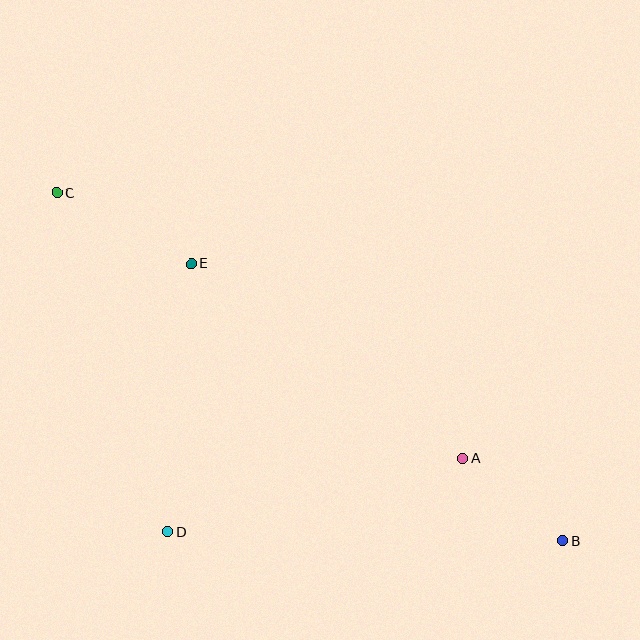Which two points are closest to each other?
Points A and B are closest to each other.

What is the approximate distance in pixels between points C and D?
The distance between C and D is approximately 356 pixels.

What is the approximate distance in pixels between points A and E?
The distance between A and E is approximately 334 pixels.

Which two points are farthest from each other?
Points B and C are farthest from each other.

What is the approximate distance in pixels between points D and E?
The distance between D and E is approximately 269 pixels.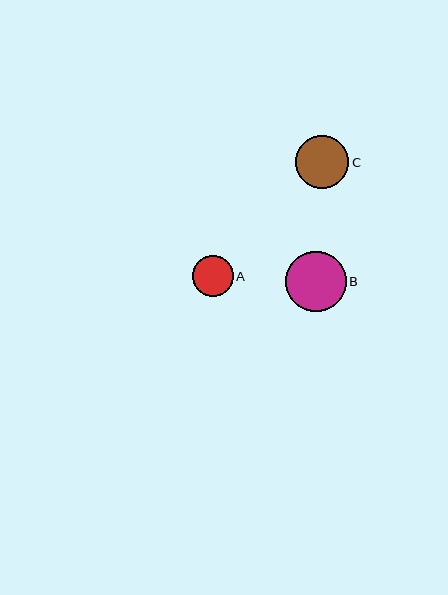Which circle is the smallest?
Circle A is the smallest with a size of approximately 41 pixels.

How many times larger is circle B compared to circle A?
Circle B is approximately 1.5 times the size of circle A.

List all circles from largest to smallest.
From largest to smallest: B, C, A.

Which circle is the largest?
Circle B is the largest with a size of approximately 61 pixels.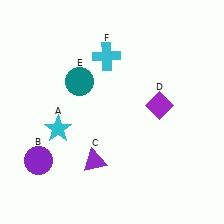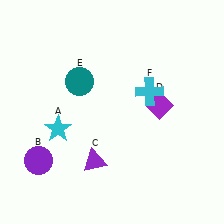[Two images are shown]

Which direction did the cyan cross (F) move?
The cyan cross (F) moved right.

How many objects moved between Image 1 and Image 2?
1 object moved between the two images.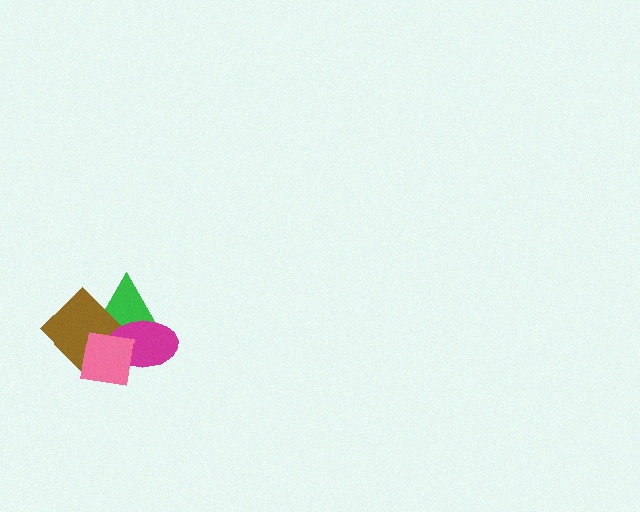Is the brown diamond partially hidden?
Yes, it is partially covered by another shape.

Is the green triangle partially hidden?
Yes, it is partially covered by another shape.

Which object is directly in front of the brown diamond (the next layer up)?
The magenta ellipse is directly in front of the brown diamond.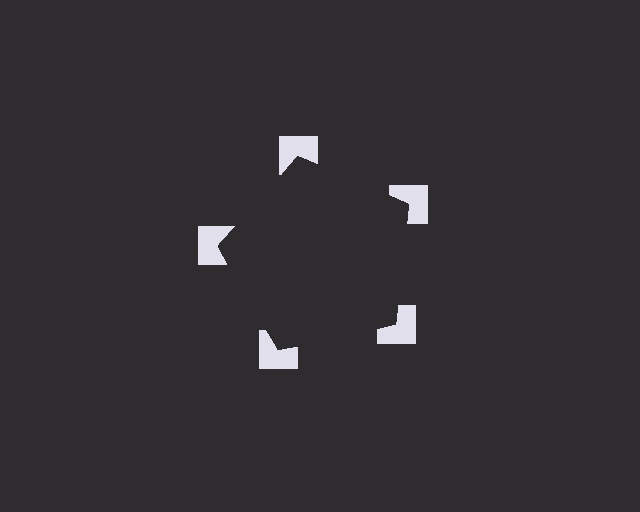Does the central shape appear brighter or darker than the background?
It typically appears slightly darker than the background, even though no actual brightness change is drawn.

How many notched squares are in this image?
There are 5 — one at each vertex of the illusory pentagon.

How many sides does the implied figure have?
5 sides.